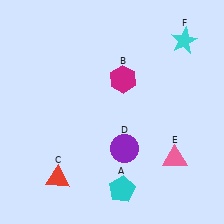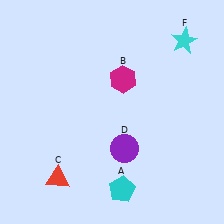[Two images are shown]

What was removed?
The pink triangle (E) was removed in Image 2.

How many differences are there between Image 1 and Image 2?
There is 1 difference between the two images.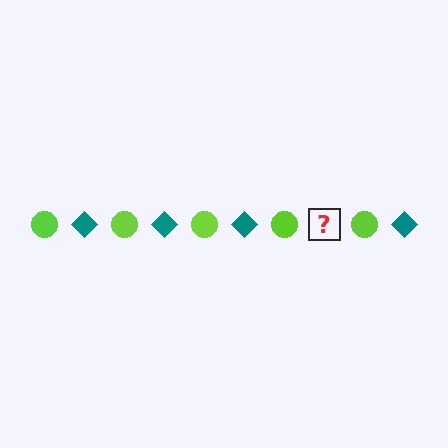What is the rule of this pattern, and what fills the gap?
The rule is that the pattern alternates between lime circle and teal diamond. The gap should be filled with a teal diamond.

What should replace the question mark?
The question mark should be replaced with a teal diamond.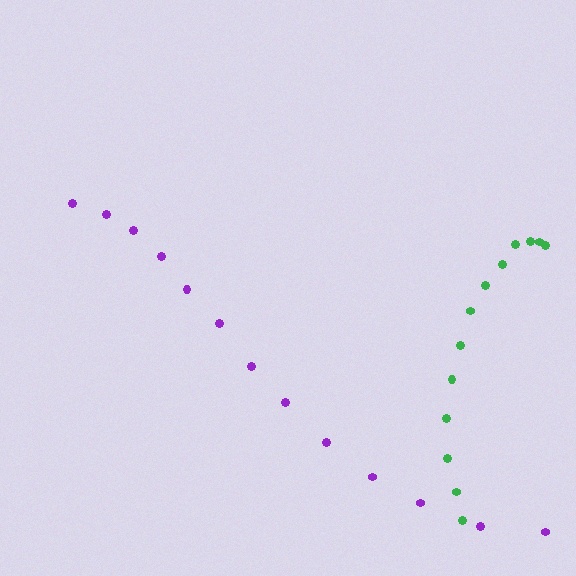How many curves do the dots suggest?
There are 2 distinct paths.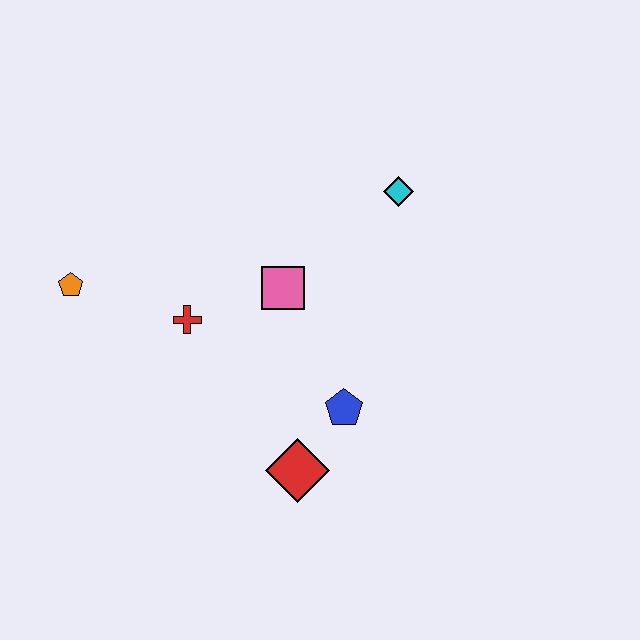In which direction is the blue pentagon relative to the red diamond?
The blue pentagon is above the red diamond.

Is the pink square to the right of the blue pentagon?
No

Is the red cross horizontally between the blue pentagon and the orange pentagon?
Yes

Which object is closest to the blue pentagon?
The red diamond is closest to the blue pentagon.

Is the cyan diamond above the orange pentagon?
Yes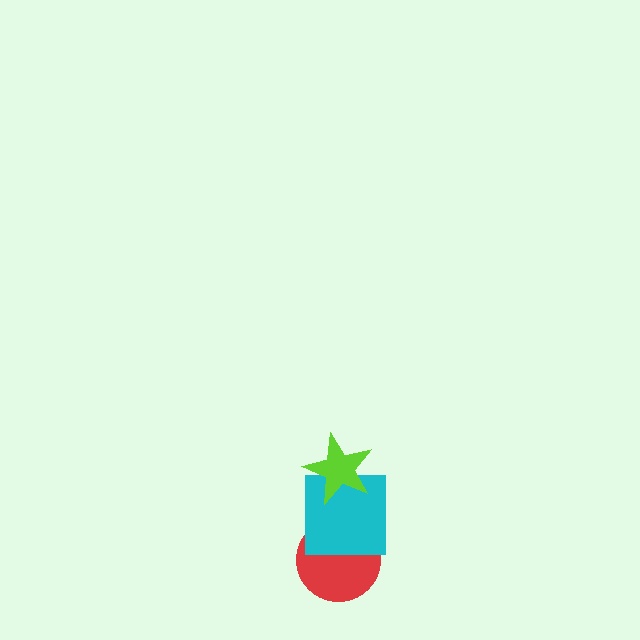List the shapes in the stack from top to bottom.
From top to bottom: the lime star, the cyan square, the red circle.